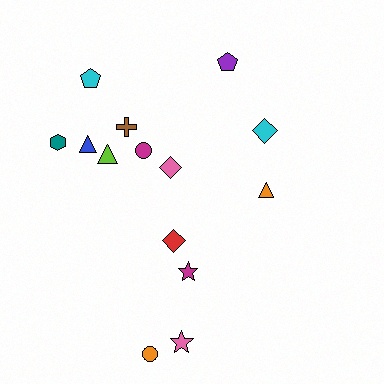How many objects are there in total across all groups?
There are 14 objects.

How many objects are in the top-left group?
There are 6 objects.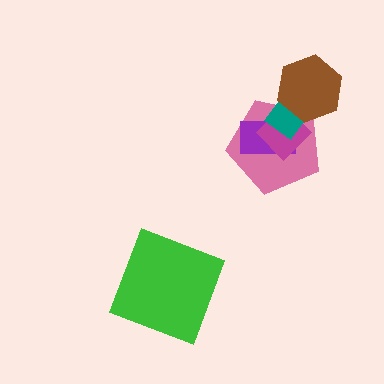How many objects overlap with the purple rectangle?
3 objects overlap with the purple rectangle.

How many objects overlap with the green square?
0 objects overlap with the green square.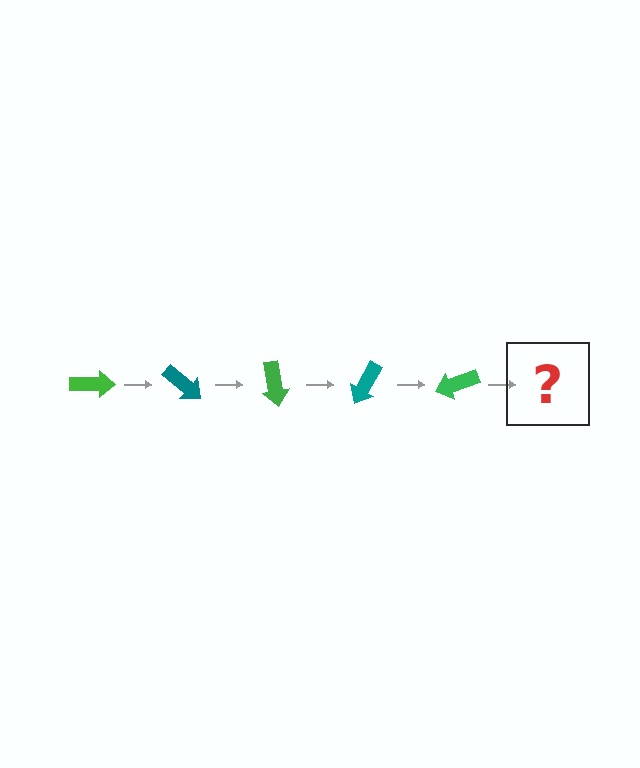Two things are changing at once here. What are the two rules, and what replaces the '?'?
The two rules are that it rotates 40 degrees each step and the color cycles through green and teal. The '?' should be a teal arrow, rotated 200 degrees from the start.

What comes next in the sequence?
The next element should be a teal arrow, rotated 200 degrees from the start.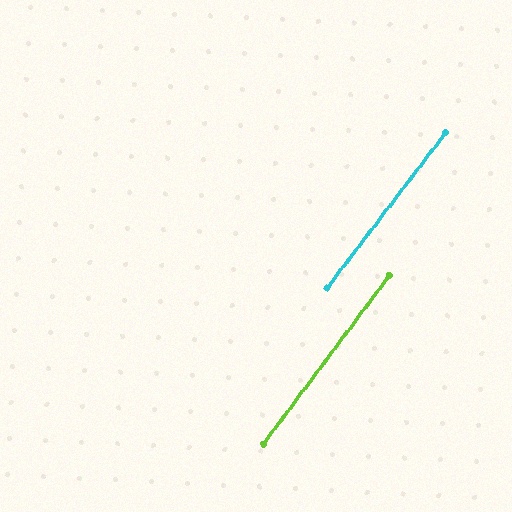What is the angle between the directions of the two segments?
Approximately 0 degrees.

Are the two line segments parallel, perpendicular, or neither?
Parallel — their directions differ by only 0.5°.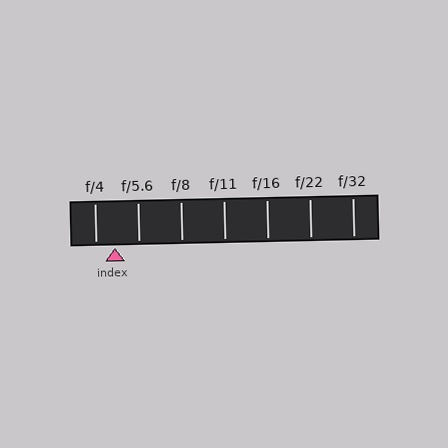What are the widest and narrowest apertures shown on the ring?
The widest aperture shown is f/4 and the narrowest is f/32.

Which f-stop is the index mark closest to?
The index mark is closest to f/4.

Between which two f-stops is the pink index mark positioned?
The index mark is between f/4 and f/5.6.